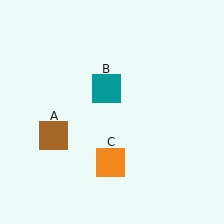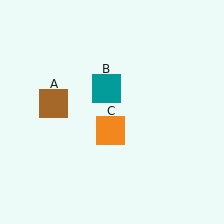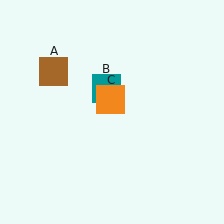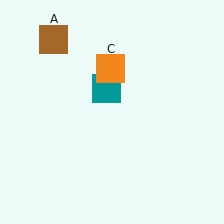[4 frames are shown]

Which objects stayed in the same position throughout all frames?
Teal square (object B) remained stationary.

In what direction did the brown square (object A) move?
The brown square (object A) moved up.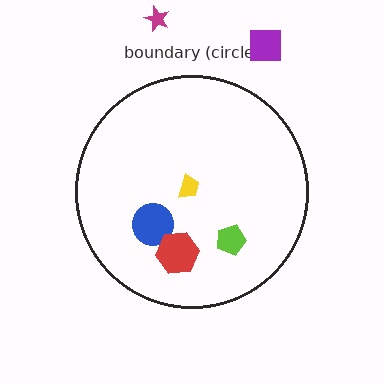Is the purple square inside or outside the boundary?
Outside.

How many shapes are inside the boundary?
4 inside, 2 outside.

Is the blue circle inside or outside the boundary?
Inside.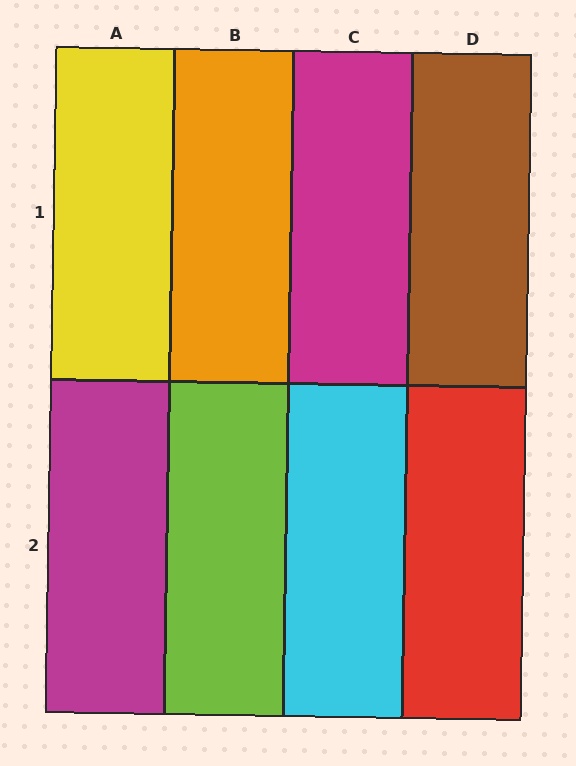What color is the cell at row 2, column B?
Lime.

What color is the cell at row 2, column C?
Cyan.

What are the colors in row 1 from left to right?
Yellow, orange, magenta, brown.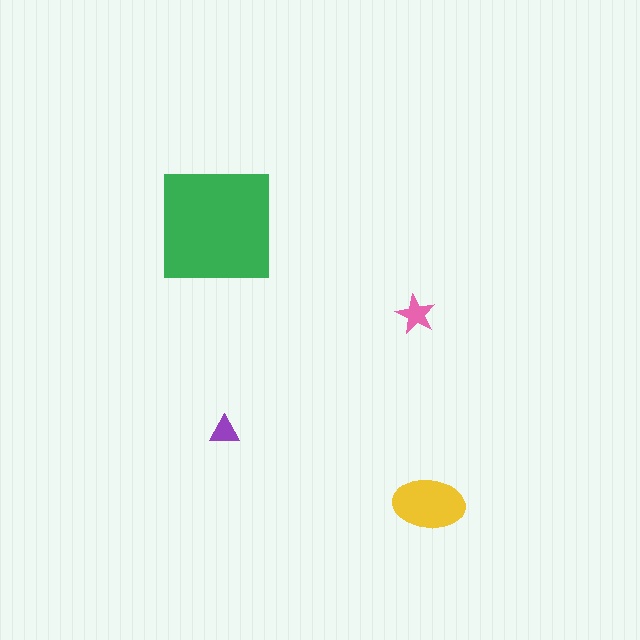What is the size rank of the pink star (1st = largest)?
3rd.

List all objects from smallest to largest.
The purple triangle, the pink star, the yellow ellipse, the green square.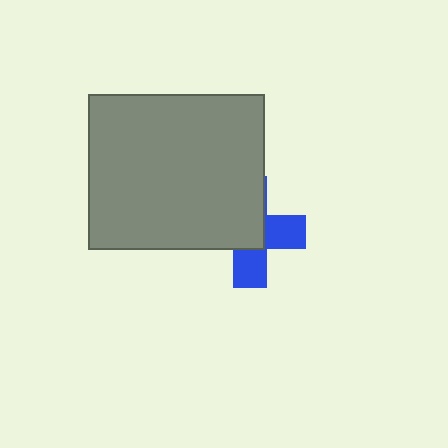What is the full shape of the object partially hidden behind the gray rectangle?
The partially hidden object is a blue cross.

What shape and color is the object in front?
The object in front is a gray rectangle.